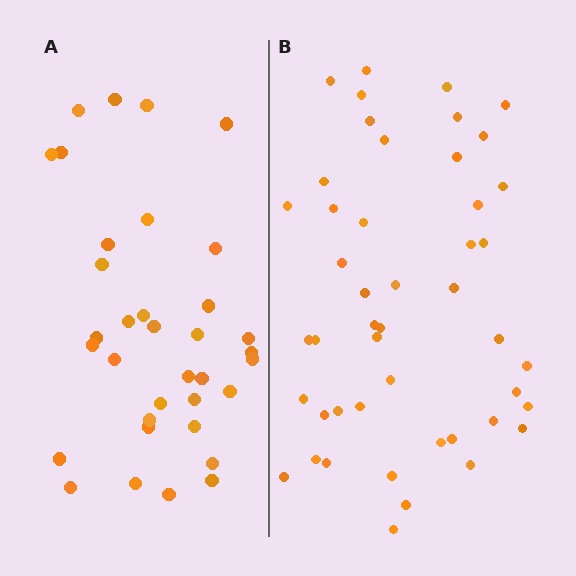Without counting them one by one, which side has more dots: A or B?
Region B (the right region) has more dots.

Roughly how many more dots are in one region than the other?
Region B has roughly 12 or so more dots than region A.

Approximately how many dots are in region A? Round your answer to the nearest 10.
About 40 dots. (The exact count is 35, which rounds to 40.)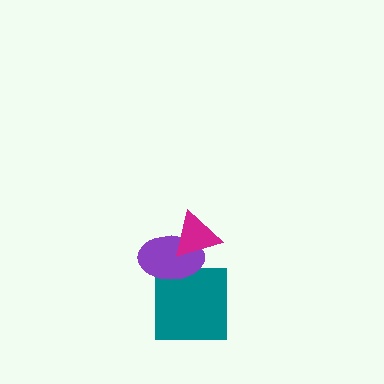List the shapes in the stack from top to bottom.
From top to bottom: the magenta triangle, the purple ellipse, the teal square.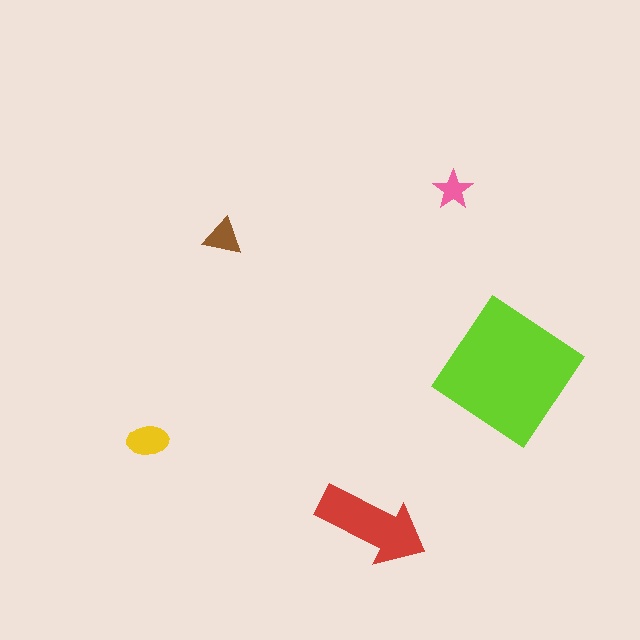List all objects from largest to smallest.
The lime diamond, the red arrow, the yellow ellipse, the brown triangle, the pink star.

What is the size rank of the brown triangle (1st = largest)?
4th.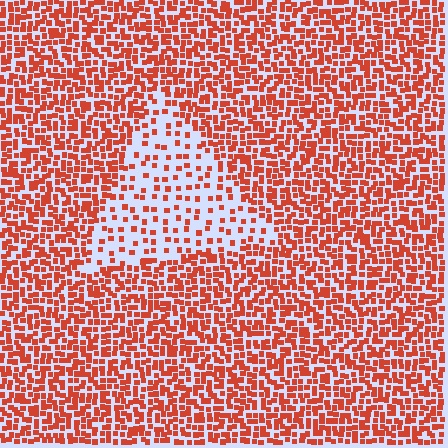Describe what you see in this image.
The image contains small red elements arranged at two different densities. A triangle-shaped region is visible where the elements are less densely packed than the surrounding area.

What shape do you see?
I see a triangle.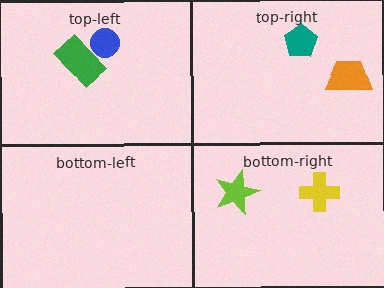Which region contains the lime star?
The bottom-right region.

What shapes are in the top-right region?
The orange trapezoid, the teal pentagon.